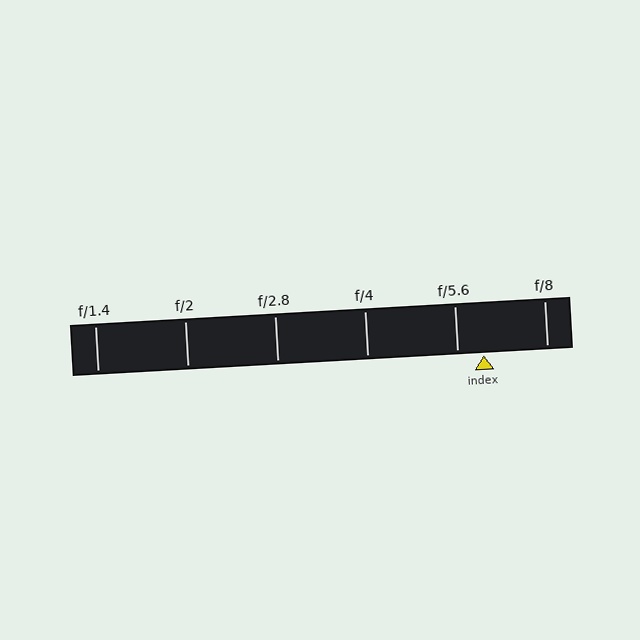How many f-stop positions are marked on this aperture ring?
There are 6 f-stop positions marked.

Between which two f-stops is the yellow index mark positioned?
The index mark is between f/5.6 and f/8.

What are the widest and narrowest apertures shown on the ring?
The widest aperture shown is f/1.4 and the narrowest is f/8.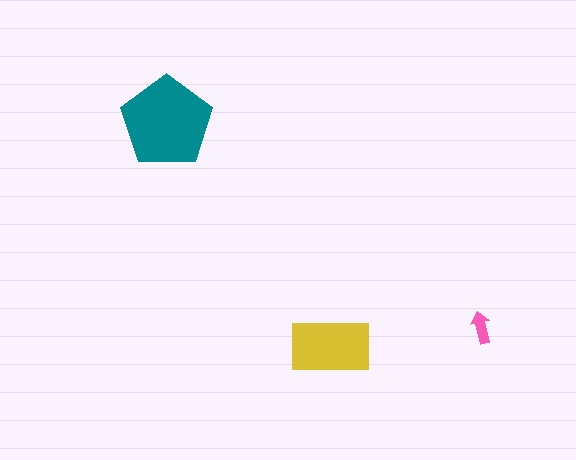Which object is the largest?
The teal pentagon.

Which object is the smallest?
The pink arrow.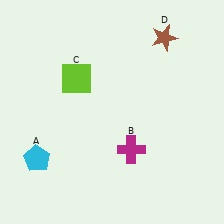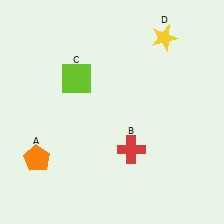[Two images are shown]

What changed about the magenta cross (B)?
In Image 1, B is magenta. In Image 2, it changed to red.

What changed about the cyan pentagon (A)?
In Image 1, A is cyan. In Image 2, it changed to orange.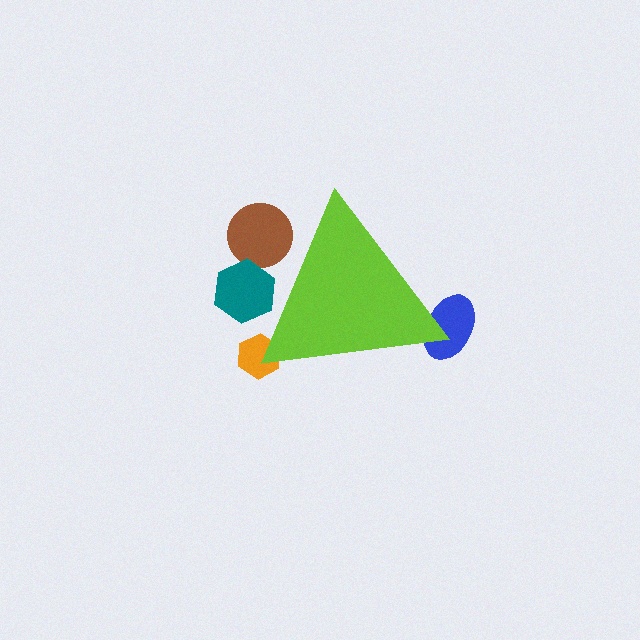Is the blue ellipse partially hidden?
Yes, the blue ellipse is partially hidden behind the lime triangle.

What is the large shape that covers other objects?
A lime triangle.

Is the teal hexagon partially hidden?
Yes, the teal hexagon is partially hidden behind the lime triangle.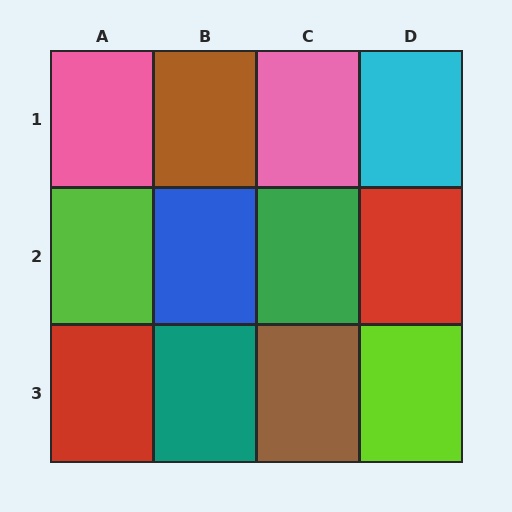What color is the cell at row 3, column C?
Brown.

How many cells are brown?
2 cells are brown.